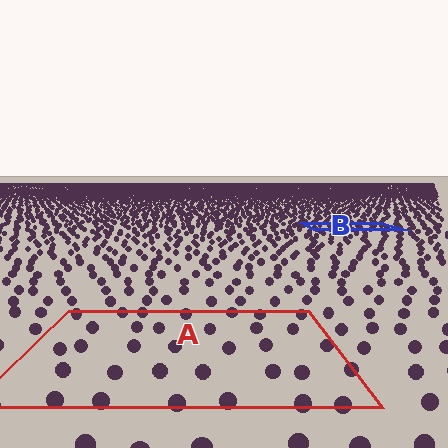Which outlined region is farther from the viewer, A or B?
Region B is farther from the viewer — the texture elements inside it appear smaller and more densely packed.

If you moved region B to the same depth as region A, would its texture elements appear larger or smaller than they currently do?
They would appear larger. At a closer depth, the same texture elements are projected at a bigger on-screen size.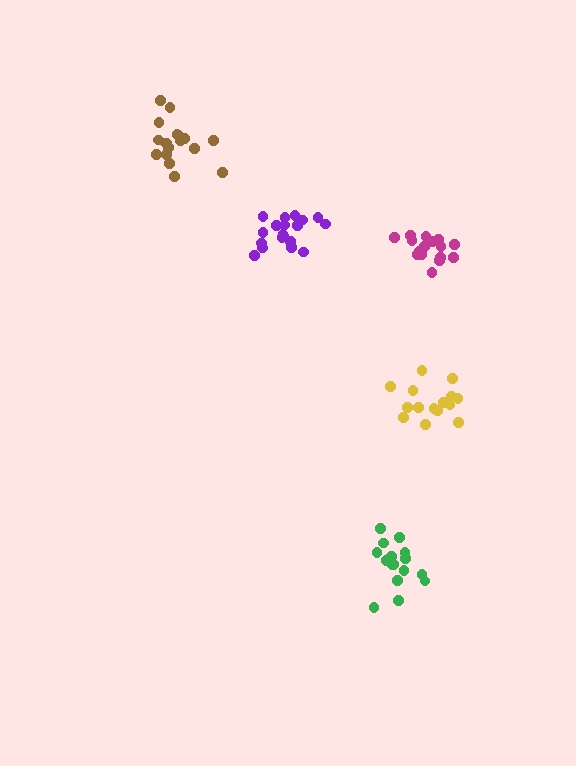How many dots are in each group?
Group 1: 17 dots, Group 2: 16 dots, Group 3: 16 dots, Group 4: 17 dots, Group 5: 19 dots (85 total).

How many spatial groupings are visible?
There are 5 spatial groupings.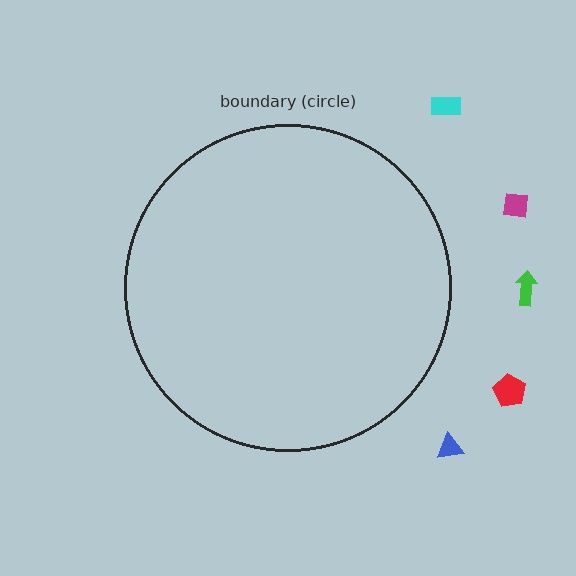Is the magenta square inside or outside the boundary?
Outside.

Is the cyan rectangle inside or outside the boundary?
Outside.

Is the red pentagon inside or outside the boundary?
Outside.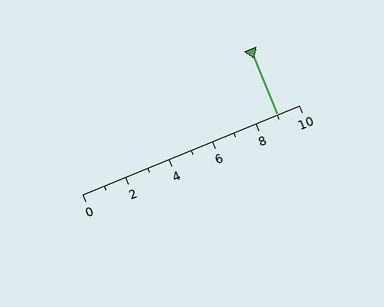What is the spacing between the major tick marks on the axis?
The major ticks are spaced 2 apart.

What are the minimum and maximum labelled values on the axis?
The axis runs from 0 to 10.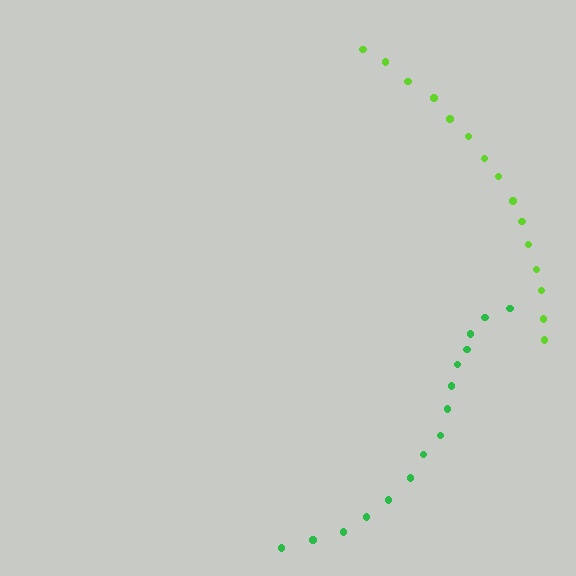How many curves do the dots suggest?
There are 2 distinct paths.